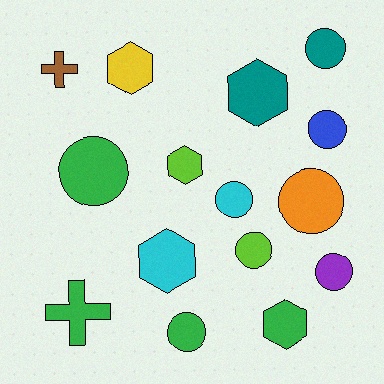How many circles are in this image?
There are 8 circles.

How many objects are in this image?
There are 15 objects.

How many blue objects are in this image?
There is 1 blue object.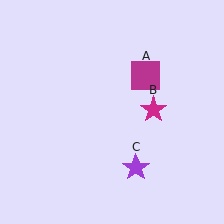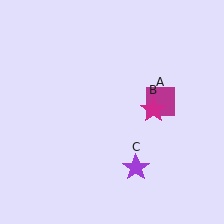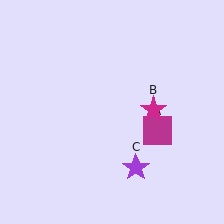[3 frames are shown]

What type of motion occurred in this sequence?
The magenta square (object A) rotated clockwise around the center of the scene.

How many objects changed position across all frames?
1 object changed position: magenta square (object A).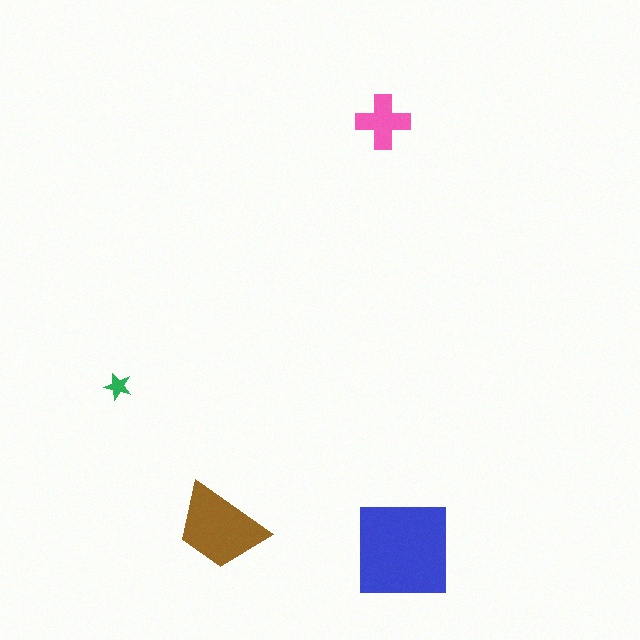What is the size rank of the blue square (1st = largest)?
1st.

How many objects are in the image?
There are 4 objects in the image.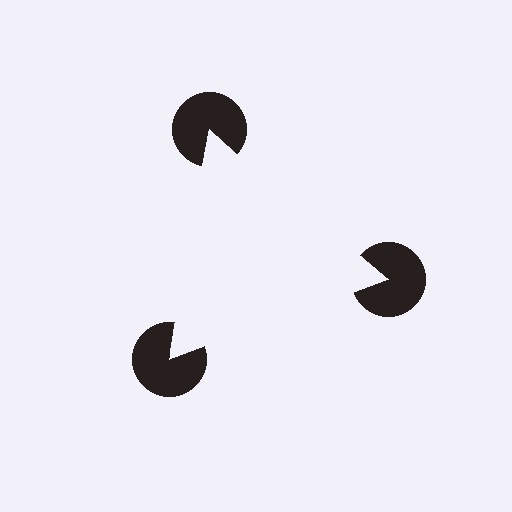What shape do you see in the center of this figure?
An illusory triangle — its edges are inferred from the aligned wedge cuts in the pac-man discs, not physically drawn.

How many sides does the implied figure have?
3 sides.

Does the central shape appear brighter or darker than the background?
It typically appears slightly brighter than the background, even though no actual brightness change is drawn.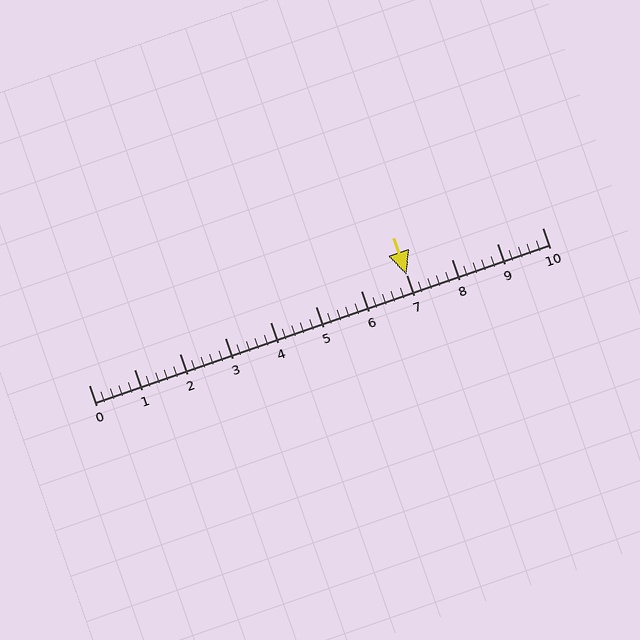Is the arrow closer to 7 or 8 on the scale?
The arrow is closer to 7.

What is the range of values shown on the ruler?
The ruler shows values from 0 to 10.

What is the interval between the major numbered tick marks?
The major tick marks are spaced 1 units apart.